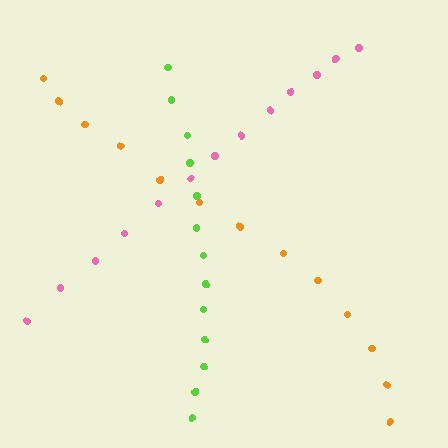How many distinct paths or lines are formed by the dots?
There are 3 distinct paths.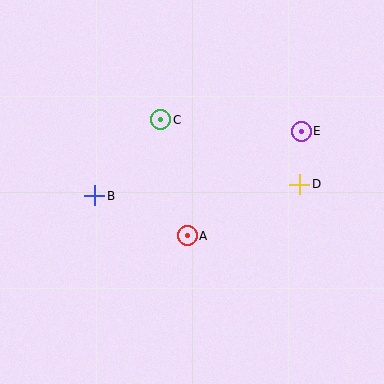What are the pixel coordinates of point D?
Point D is at (300, 184).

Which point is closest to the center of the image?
Point A at (187, 236) is closest to the center.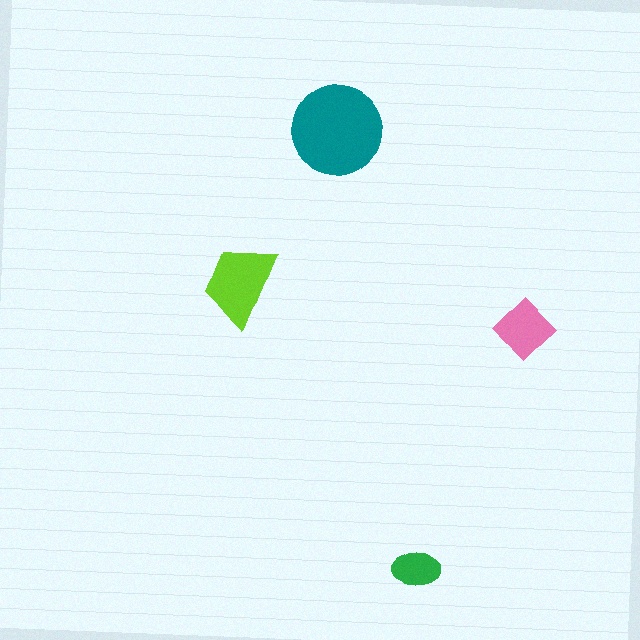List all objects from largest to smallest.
The teal circle, the lime trapezoid, the pink diamond, the green ellipse.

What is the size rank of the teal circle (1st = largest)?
1st.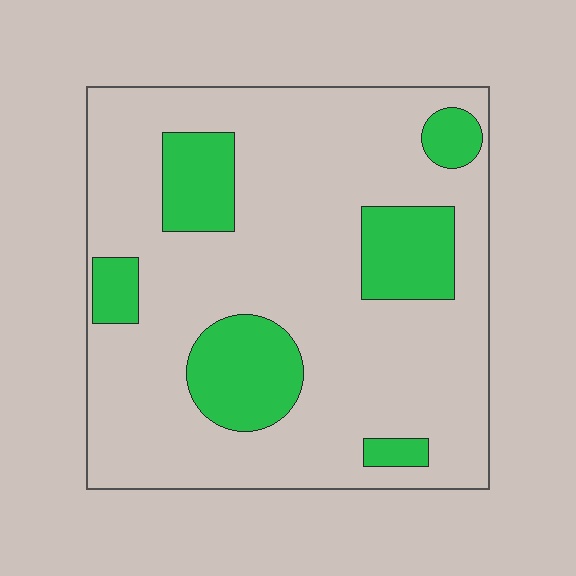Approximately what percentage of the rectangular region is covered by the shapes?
Approximately 20%.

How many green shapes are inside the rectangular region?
6.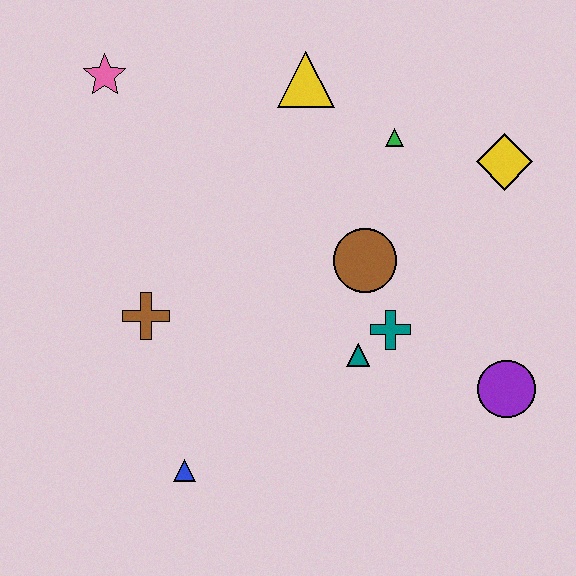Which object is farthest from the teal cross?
The pink star is farthest from the teal cross.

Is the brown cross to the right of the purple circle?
No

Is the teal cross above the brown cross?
No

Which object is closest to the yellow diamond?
The green triangle is closest to the yellow diamond.